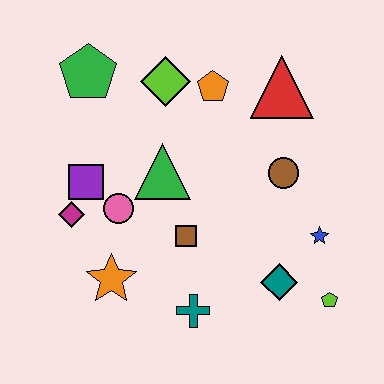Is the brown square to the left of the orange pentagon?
Yes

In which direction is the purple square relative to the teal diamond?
The purple square is to the left of the teal diamond.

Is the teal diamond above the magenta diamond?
No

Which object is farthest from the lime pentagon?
The green pentagon is farthest from the lime pentagon.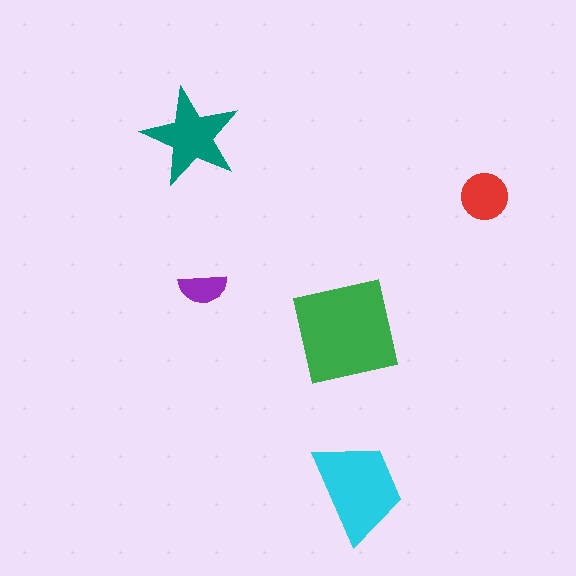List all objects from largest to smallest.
The green square, the cyan trapezoid, the teal star, the red circle, the purple semicircle.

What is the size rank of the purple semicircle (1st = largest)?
5th.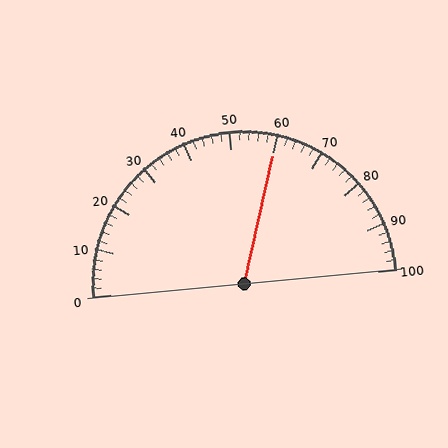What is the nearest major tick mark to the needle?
The nearest major tick mark is 60.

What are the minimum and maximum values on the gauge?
The gauge ranges from 0 to 100.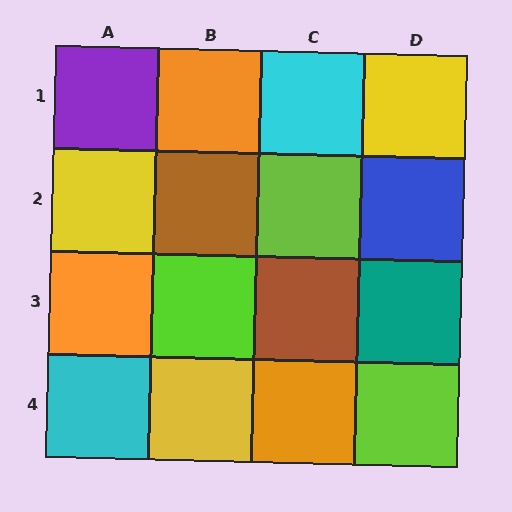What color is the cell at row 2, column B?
Brown.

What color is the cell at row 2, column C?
Lime.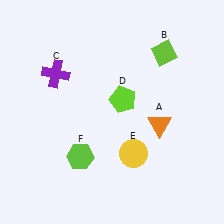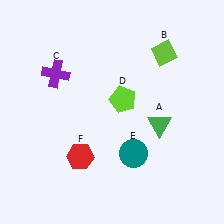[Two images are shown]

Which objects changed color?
A changed from orange to green. E changed from yellow to teal. F changed from lime to red.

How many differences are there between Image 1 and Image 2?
There are 3 differences between the two images.